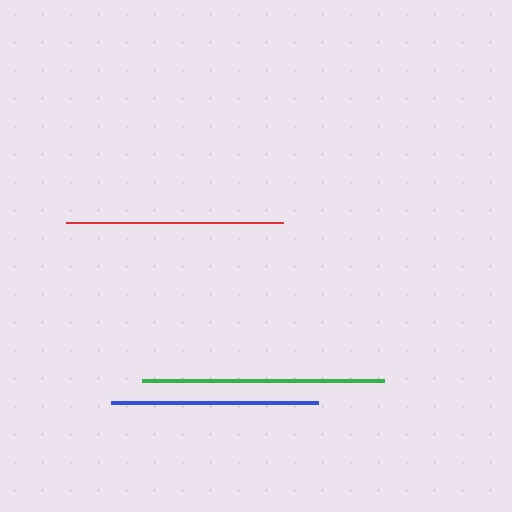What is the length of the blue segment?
The blue segment is approximately 207 pixels long.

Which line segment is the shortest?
The blue line is the shortest at approximately 207 pixels.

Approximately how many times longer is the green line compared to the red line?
The green line is approximately 1.1 times the length of the red line.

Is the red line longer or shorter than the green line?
The green line is longer than the red line.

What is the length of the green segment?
The green segment is approximately 242 pixels long.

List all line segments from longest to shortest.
From longest to shortest: green, red, blue.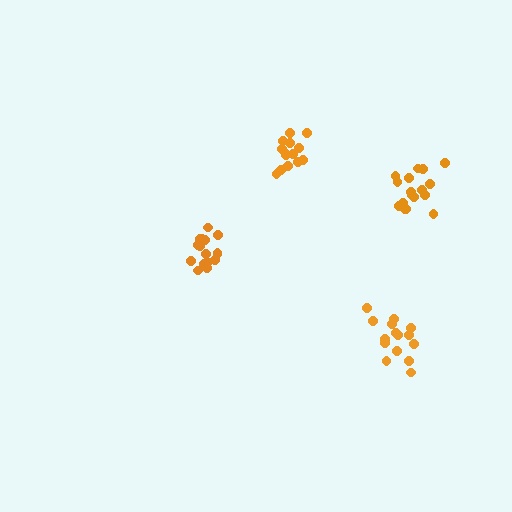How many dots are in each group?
Group 1: 17 dots, Group 2: 16 dots, Group 3: 15 dots, Group 4: 14 dots (62 total).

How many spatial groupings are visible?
There are 4 spatial groupings.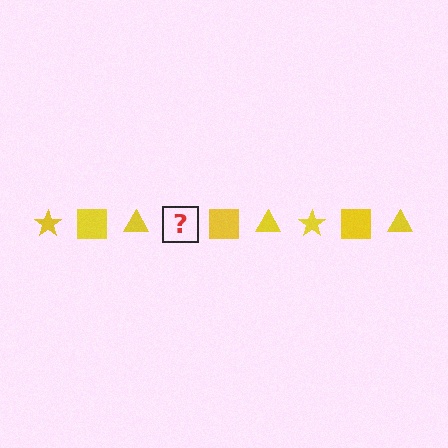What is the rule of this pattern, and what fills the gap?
The rule is that the pattern cycles through star, square, triangle shapes in yellow. The gap should be filled with a yellow star.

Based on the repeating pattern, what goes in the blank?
The blank should be a yellow star.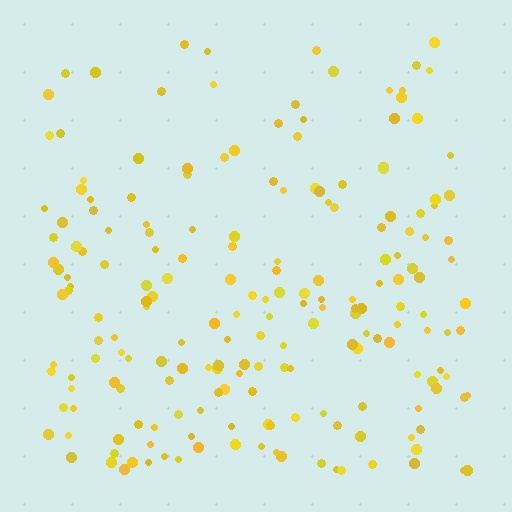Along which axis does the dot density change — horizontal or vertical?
Vertical.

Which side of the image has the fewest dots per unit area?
The top.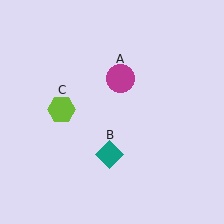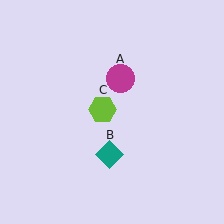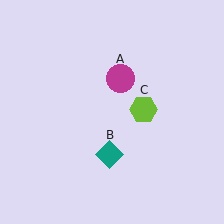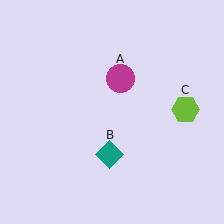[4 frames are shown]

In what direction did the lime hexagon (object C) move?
The lime hexagon (object C) moved right.